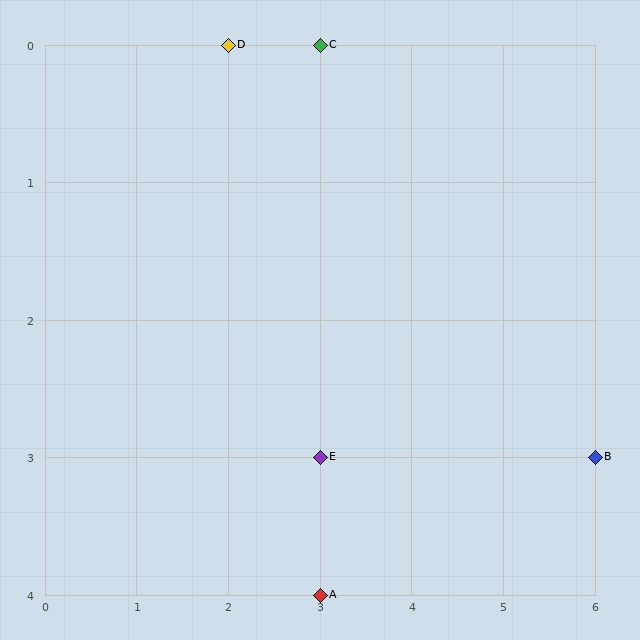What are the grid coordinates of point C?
Point C is at grid coordinates (3, 0).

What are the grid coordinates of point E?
Point E is at grid coordinates (3, 3).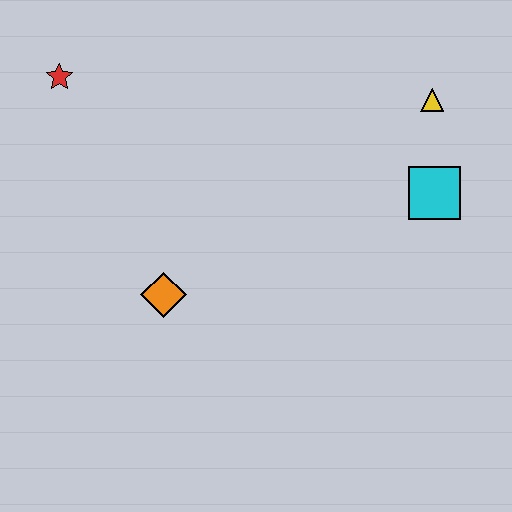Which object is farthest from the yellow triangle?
The red star is farthest from the yellow triangle.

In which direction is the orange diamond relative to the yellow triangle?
The orange diamond is to the left of the yellow triangle.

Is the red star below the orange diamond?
No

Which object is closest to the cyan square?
The yellow triangle is closest to the cyan square.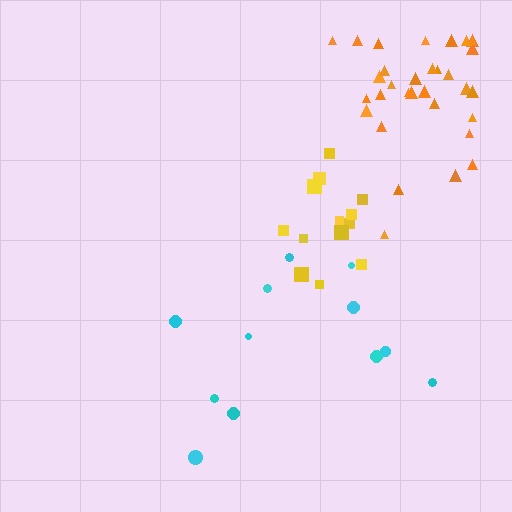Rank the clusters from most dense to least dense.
yellow, orange, cyan.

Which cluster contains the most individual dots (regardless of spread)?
Orange (32).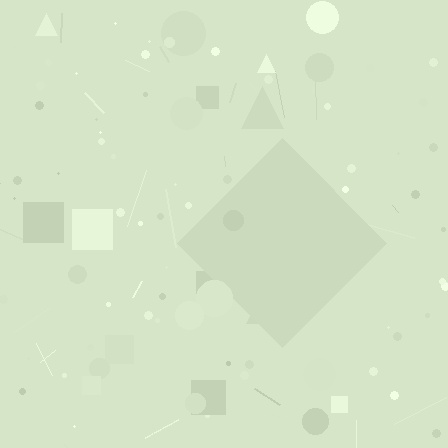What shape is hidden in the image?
A diamond is hidden in the image.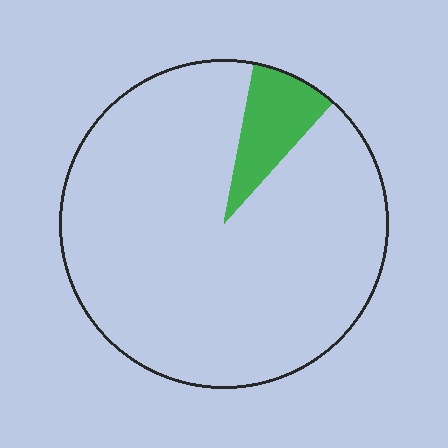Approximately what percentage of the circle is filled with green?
Approximately 10%.